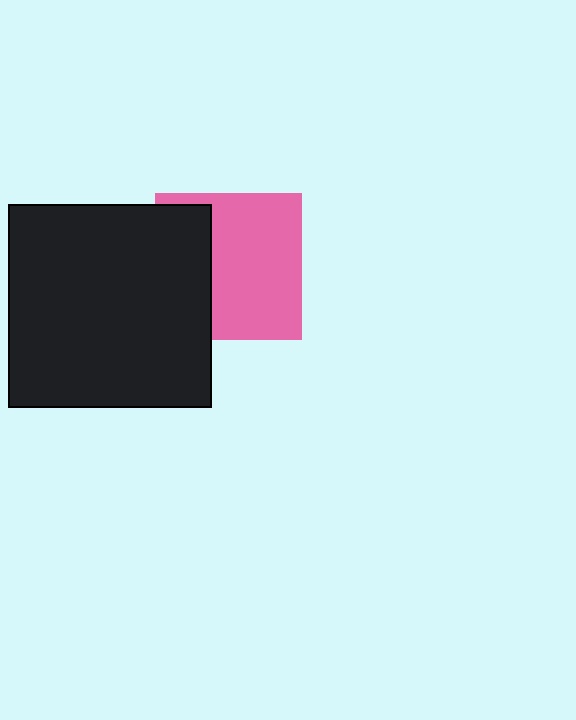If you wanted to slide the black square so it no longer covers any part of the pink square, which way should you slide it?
Slide it left — that is the most direct way to separate the two shapes.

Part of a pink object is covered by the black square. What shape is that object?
It is a square.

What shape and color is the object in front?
The object in front is a black square.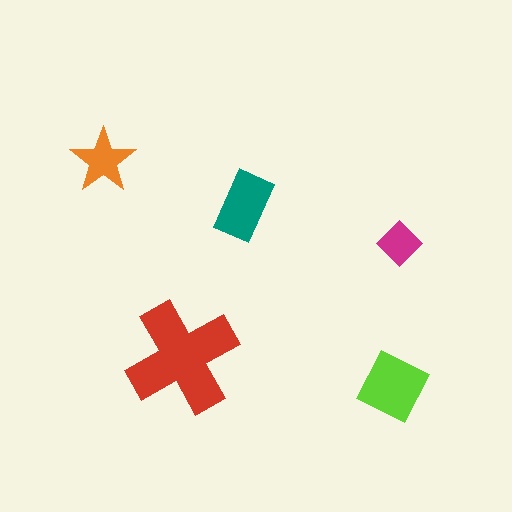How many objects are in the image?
There are 5 objects in the image.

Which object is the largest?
The red cross.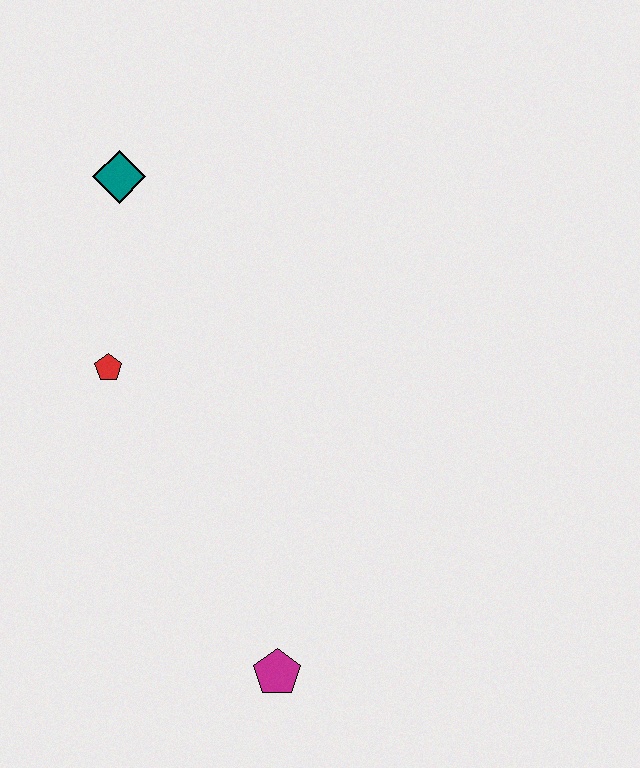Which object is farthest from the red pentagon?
The magenta pentagon is farthest from the red pentagon.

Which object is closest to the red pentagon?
The teal diamond is closest to the red pentagon.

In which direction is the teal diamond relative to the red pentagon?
The teal diamond is above the red pentagon.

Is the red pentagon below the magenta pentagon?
No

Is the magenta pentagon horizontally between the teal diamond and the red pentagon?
No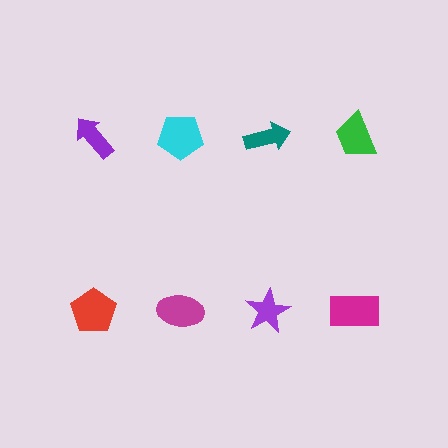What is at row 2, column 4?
A magenta rectangle.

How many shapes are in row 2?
4 shapes.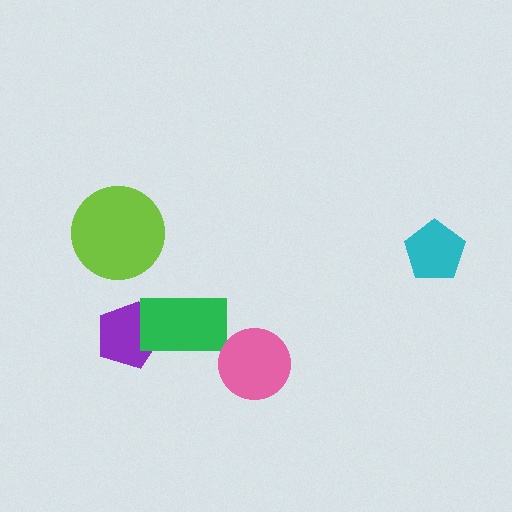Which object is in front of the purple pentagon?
The green rectangle is in front of the purple pentagon.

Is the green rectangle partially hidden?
No, no other shape covers it.